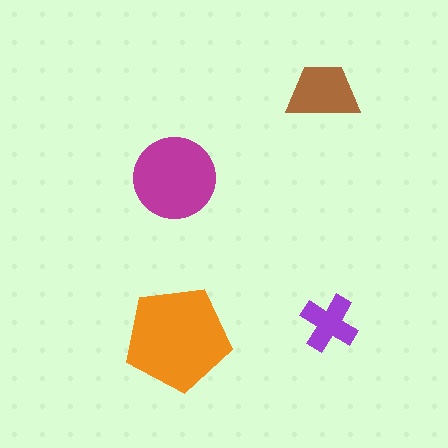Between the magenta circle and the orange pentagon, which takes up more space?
The orange pentagon.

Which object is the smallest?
The purple cross.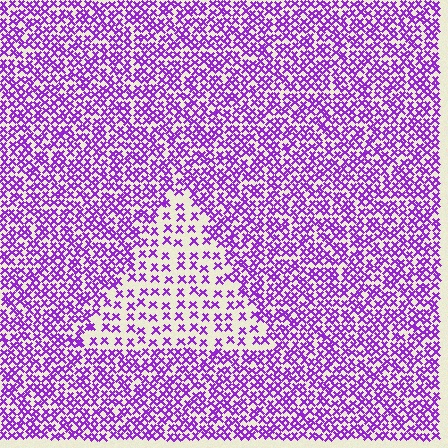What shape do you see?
I see a triangle.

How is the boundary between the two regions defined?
The boundary is defined by a change in element density (approximately 2.2x ratio). All elements are the same color, size, and shape.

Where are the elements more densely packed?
The elements are more densely packed outside the triangle boundary.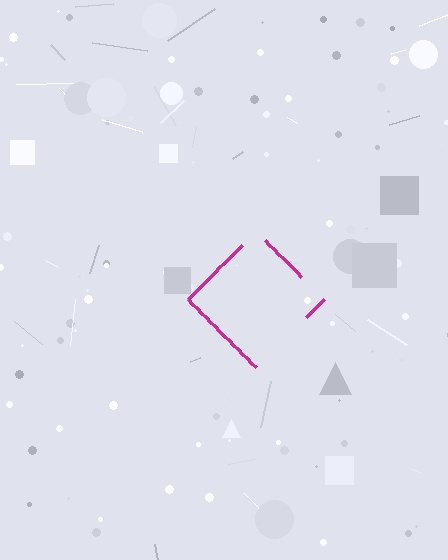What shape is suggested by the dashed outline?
The dashed outline suggests a diamond.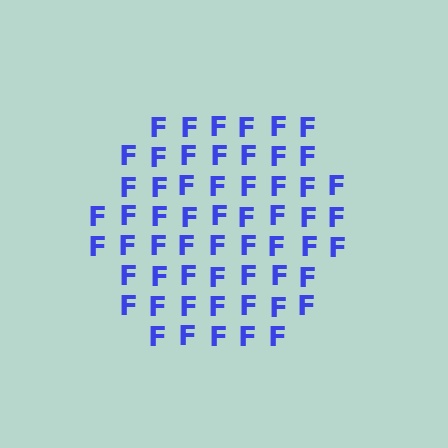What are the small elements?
The small elements are letter F's.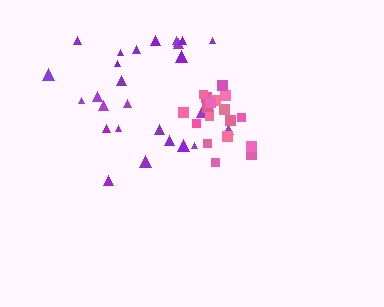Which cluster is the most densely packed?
Pink.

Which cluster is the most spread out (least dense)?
Purple.